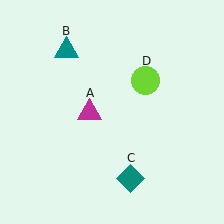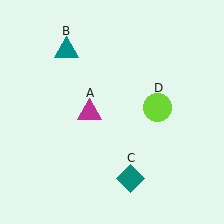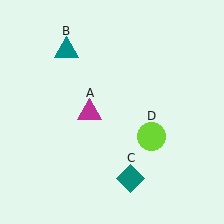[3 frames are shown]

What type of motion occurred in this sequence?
The lime circle (object D) rotated clockwise around the center of the scene.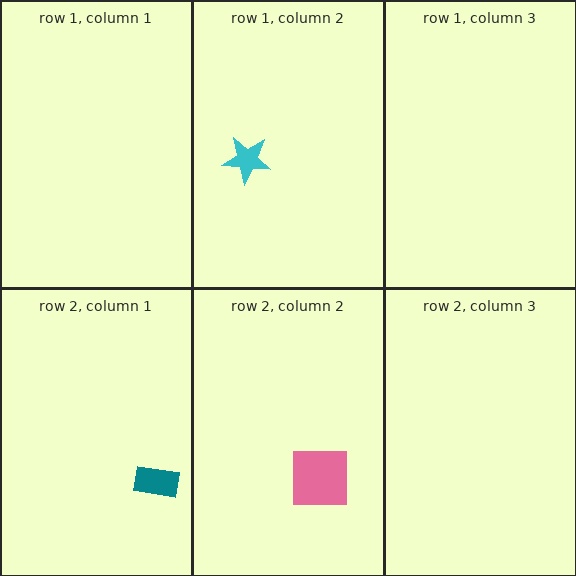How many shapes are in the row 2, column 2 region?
1.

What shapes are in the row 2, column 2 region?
The pink square.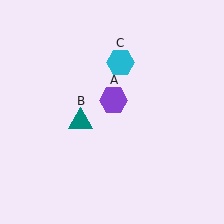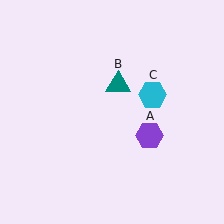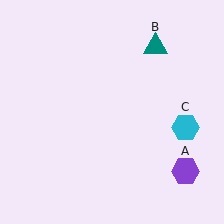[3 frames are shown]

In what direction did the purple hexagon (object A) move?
The purple hexagon (object A) moved down and to the right.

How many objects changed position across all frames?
3 objects changed position: purple hexagon (object A), teal triangle (object B), cyan hexagon (object C).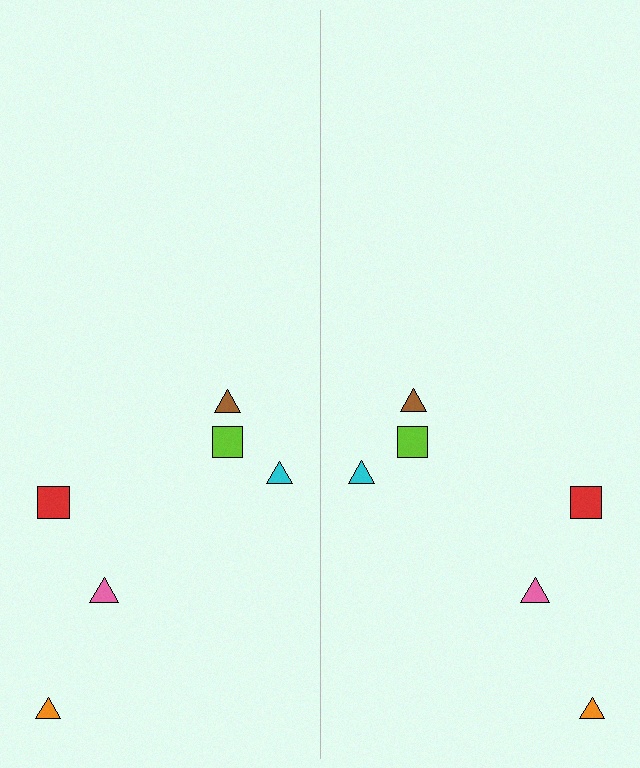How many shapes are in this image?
There are 12 shapes in this image.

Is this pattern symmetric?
Yes, this pattern has bilateral (reflection) symmetry.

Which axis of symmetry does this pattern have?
The pattern has a vertical axis of symmetry running through the center of the image.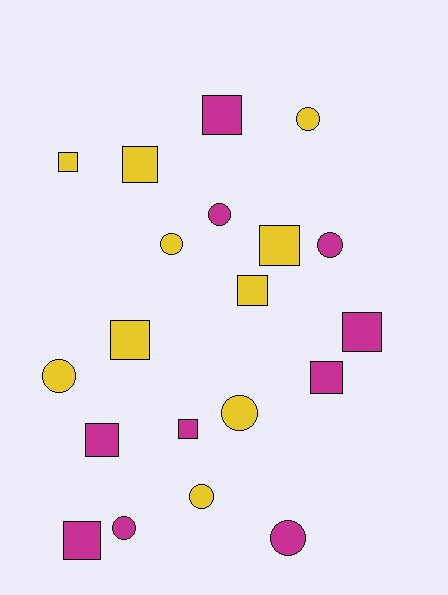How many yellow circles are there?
There are 5 yellow circles.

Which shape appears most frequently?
Square, with 11 objects.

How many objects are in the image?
There are 20 objects.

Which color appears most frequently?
Magenta, with 10 objects.